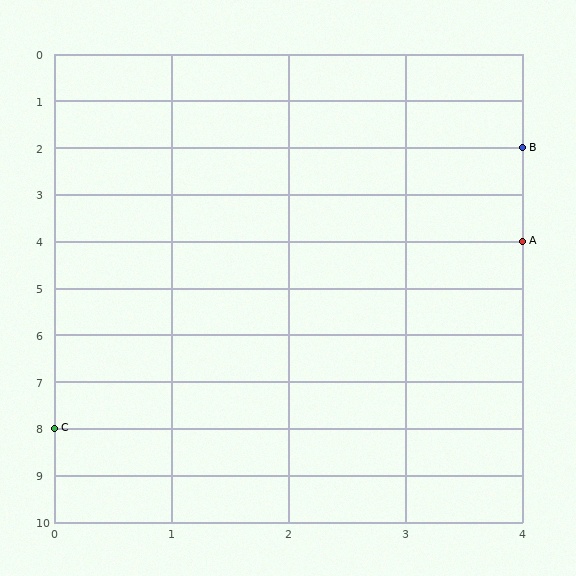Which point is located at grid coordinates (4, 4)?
Point A is at (4, 4).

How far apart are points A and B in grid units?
Points A and B are 2 rows apart.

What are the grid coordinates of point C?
Point C is at grid coordinates (0, 8).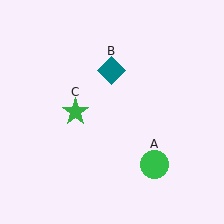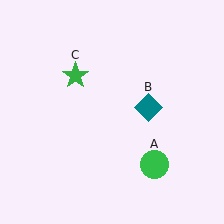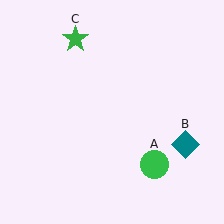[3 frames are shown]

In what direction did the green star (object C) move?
The green star (object C) moved up.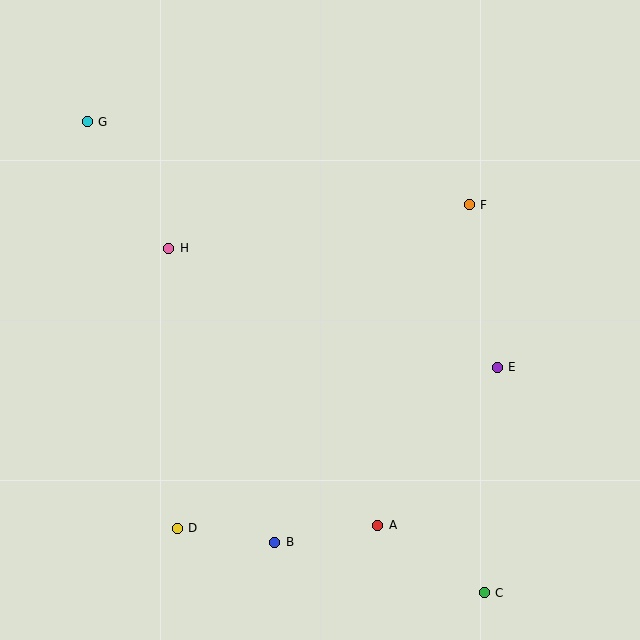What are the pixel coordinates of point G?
Point G is at (87, 122).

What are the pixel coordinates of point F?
Point F is at (469, 205).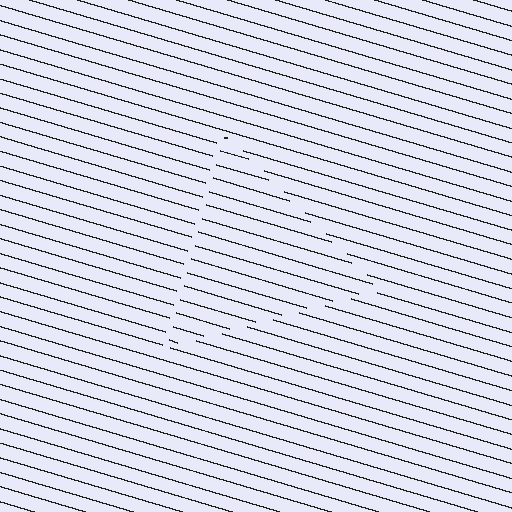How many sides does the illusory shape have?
3 sides — the line-ends trace a triangle.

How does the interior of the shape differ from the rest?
The interior of the shape contains the same grating, shifted by half a period — the contour is defined by the phase discontinuity where line-ends from the inner and outer gratings abut.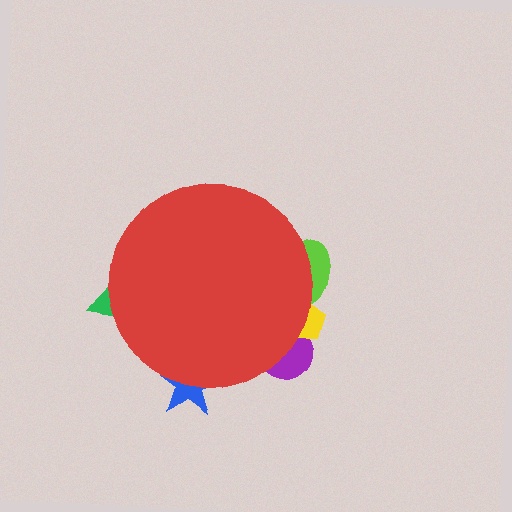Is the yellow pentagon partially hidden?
Yes, the yellow pentagon is partially hidden behind the red circle.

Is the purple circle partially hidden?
Yes, the purple circle is partially hidden behind the red circle.